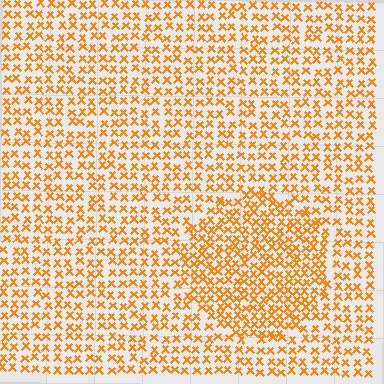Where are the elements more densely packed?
The elements are more densely packed inside the circle boundary.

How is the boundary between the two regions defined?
The boundary is defined by a change in element density (approximately 1.5x ratio). All elements are the same color, size, and shape.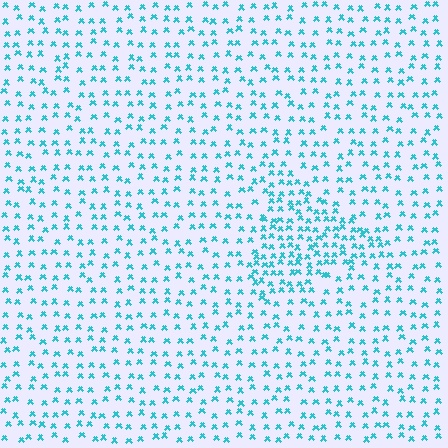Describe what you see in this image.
The image contains small cyan elements arranged at two different densities. A triangle-shaped region is visible where the elements are more densely packed than the surrounding area.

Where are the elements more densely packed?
The elements are more densely packed inside the triangle boundary.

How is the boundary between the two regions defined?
The boundary is defined by a change in element density (approximately 1.9x ratio). All elements are the same color, size, and shape.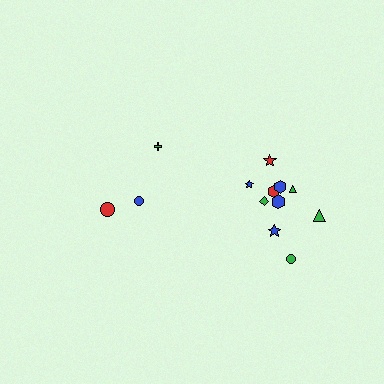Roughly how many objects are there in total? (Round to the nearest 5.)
Roughly 15 objects in total.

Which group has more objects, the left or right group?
The right group.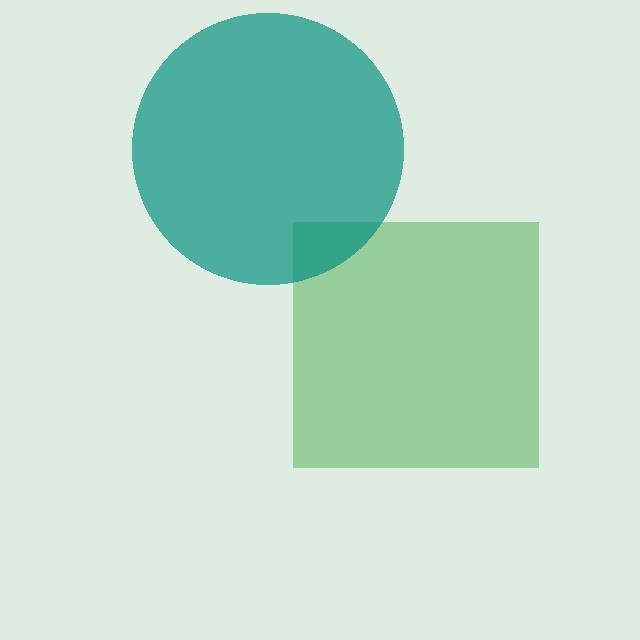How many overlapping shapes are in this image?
There are 2 overlapping shapes in the image.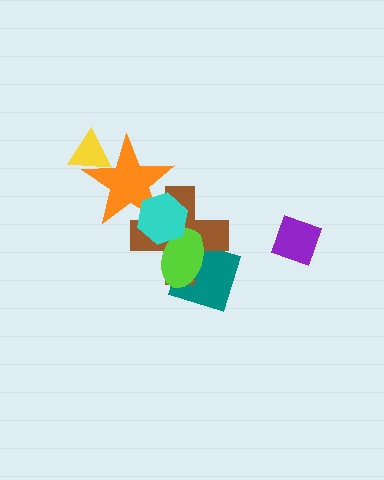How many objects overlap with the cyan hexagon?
3 objects overlap with the cyan hexagon.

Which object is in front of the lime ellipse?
The cyan hexagon is in front of the lime ellipse.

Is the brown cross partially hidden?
Yes, it is partially covered by another shape.